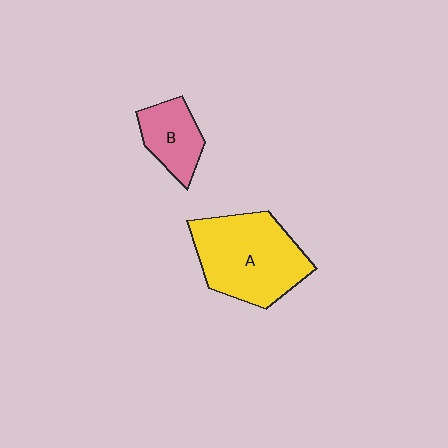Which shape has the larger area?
Shape A (yellow).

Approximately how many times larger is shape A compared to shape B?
Approximately 2.2 times.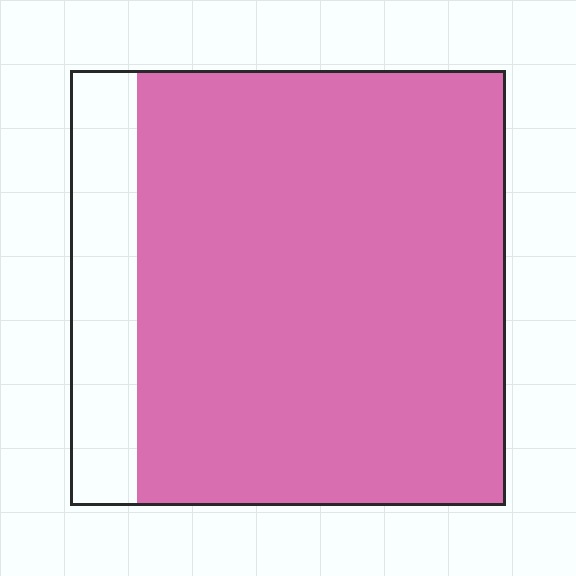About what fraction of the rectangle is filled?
About five sixths (5/6).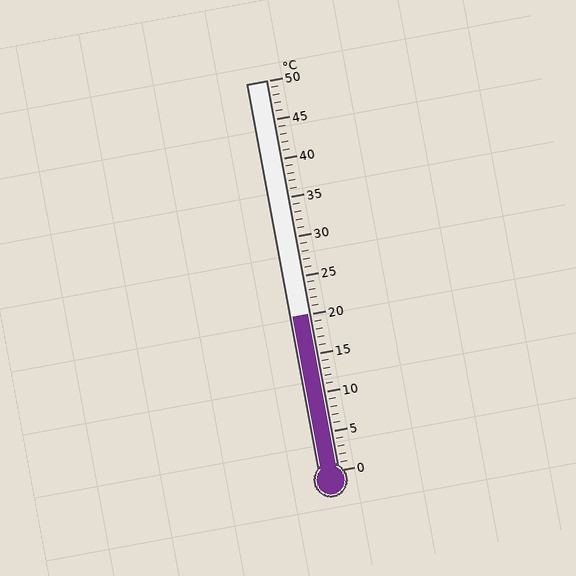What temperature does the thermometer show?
The thermometer shows approximately 20°C.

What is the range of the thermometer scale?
The thermometer scale ranges from 0°C to 50°C.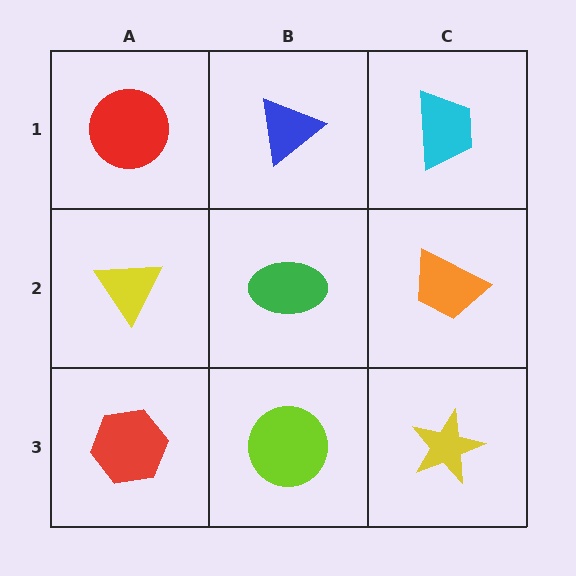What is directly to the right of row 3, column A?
A lime circle.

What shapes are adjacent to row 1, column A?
A yellow triangle (row 2, column A), a blue triangle (row 1, column B).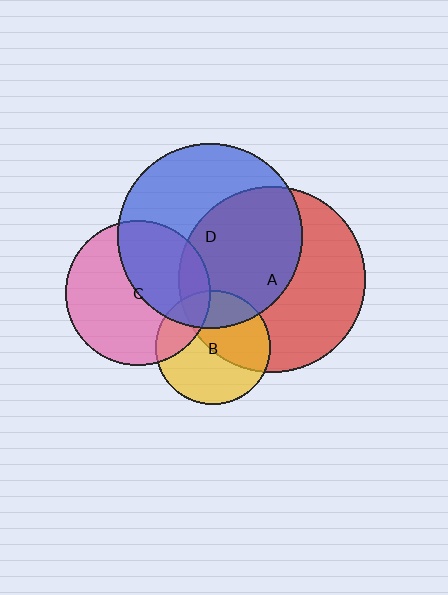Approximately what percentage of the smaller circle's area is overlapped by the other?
Approximately 40%.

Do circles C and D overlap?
Yes.